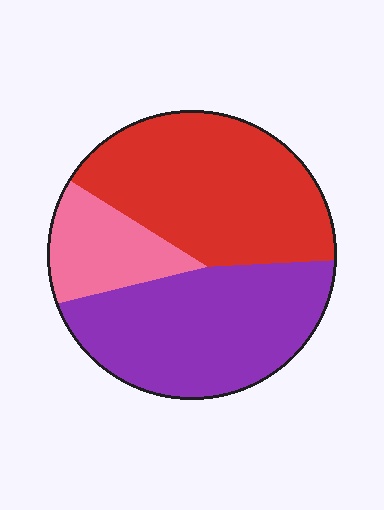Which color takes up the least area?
Pink, at roughly 15%.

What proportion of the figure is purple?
Purple takes up between a quarter and a half of the figure.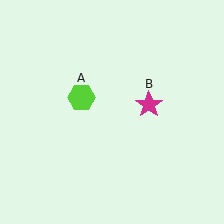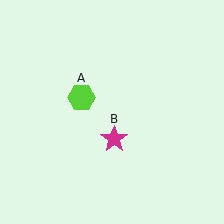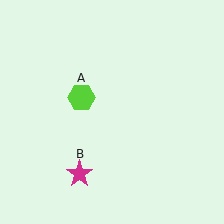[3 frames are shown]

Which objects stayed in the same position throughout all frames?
Lime hexagon (object A) remained stationary.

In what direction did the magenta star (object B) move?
The magenta star (object B) moved down and to the left.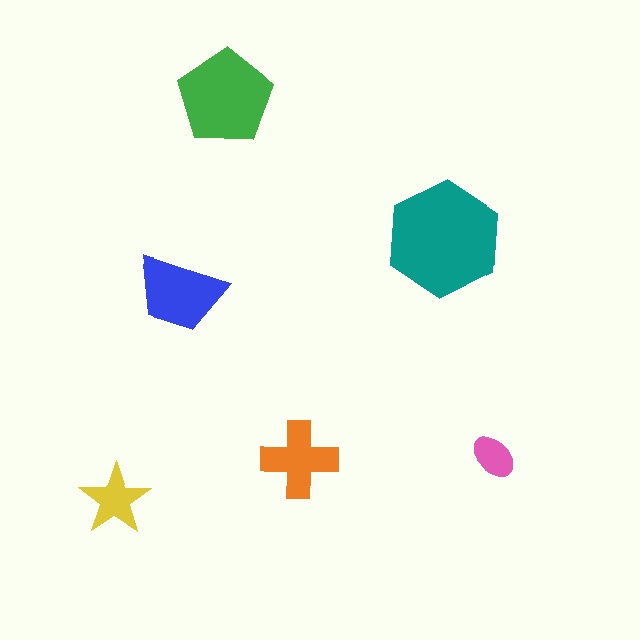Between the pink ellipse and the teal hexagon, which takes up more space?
The teal hexagon.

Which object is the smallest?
The pink ellipse.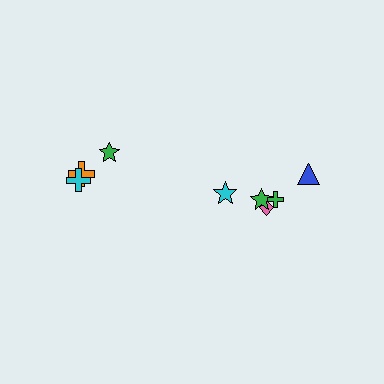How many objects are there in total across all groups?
There are 8 objects.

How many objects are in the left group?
There are 3 objects.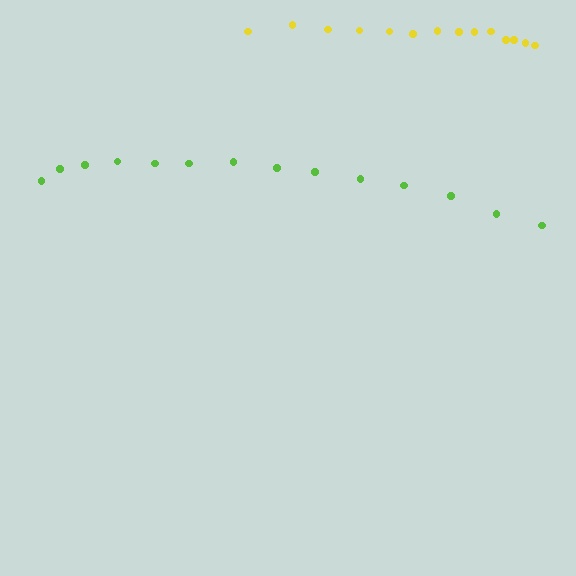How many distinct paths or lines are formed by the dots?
There are 2 distinct paths.